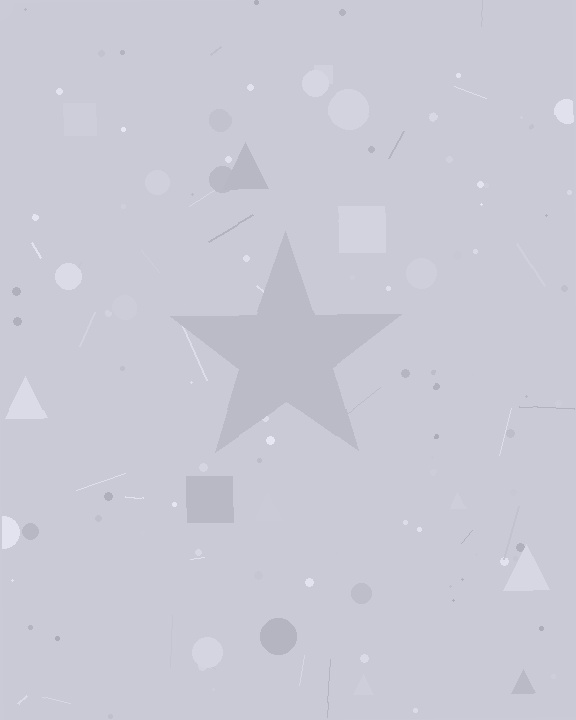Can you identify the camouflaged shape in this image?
The camouflaged shape is a star.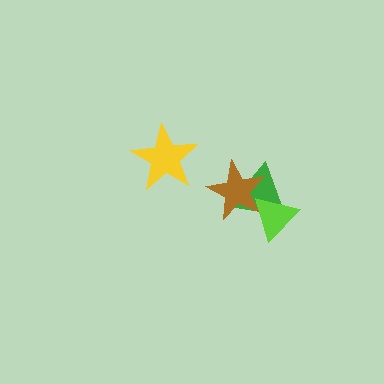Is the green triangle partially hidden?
Yes, it is partially covered by another shape.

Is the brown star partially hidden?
Yes, it is partially covered by another shape.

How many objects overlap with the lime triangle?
2 objects overlap with the lime triangle.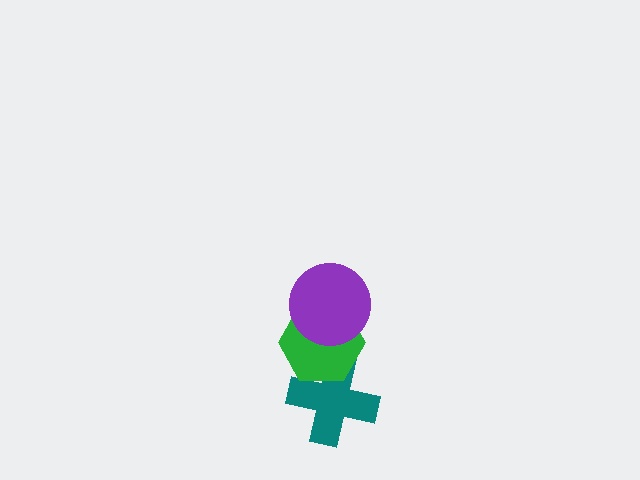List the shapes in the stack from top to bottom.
From top to bottom: the purple circle, the green hexagon, the teal cross.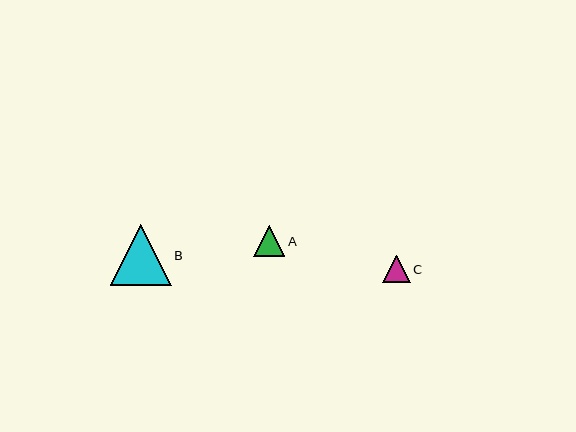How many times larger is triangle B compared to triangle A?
Triangle B is approximately 1.9 times the size of triangle A.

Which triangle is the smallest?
Triangle C is the smallest with a size of approximately 28 pixels.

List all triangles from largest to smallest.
From largest to smallest: B, A, C.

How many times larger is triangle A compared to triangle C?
Triangle A is approximately 1.1 times the size of triangle C.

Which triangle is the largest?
Triangle B is the largest with a size of approximately 61 pixels.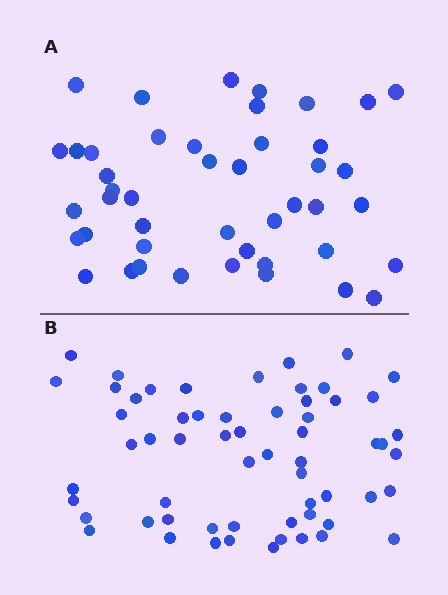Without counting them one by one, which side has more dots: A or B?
Region B (the bottom region) has more dots.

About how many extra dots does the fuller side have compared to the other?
Region B has approximately 15 more dots than region A.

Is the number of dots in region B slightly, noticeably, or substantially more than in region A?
Region B has noticeably more, but not dramatically so. The ratio is roughly 1.3 to 1.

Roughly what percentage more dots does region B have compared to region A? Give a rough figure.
About 35% more.